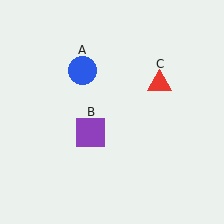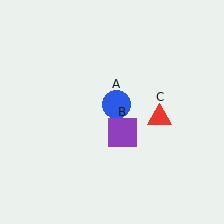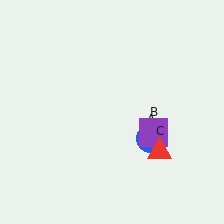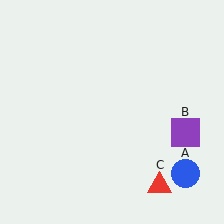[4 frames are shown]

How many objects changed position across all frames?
3 objects changed position: blue circle (object A), purple square (object B), red triangle (object C).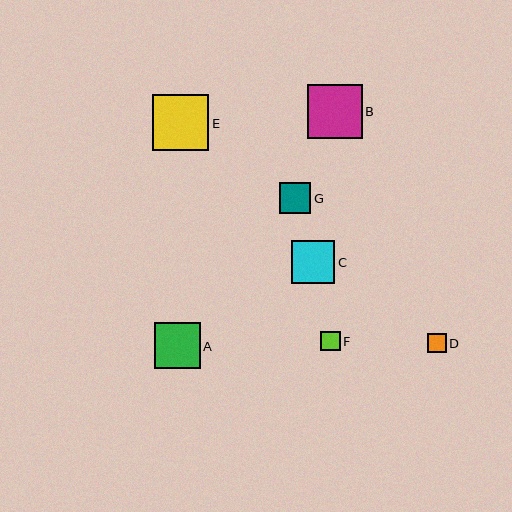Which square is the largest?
Square E is the largest with a size of approximately 56 pixels.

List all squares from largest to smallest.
From largest to smallest: E, B, A, C, G, F, D.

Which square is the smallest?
Square D is the smallest with a size of approximately 19 pixels.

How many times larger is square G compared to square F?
Square G is approximately 1.6 times the size of square F.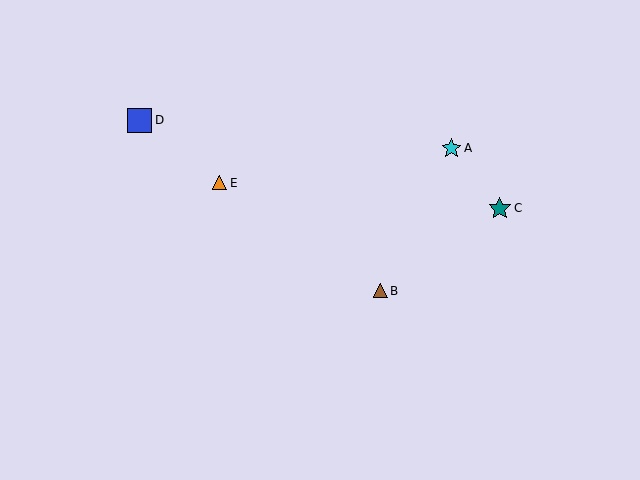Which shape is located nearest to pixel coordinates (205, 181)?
The orange triangle (labeled E) at (220, 183) is nearest to that location.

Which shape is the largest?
The blue square (labeled D) is the largest.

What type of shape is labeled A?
Shape A is a cyan star.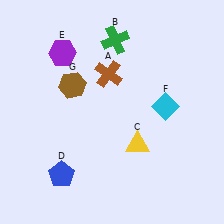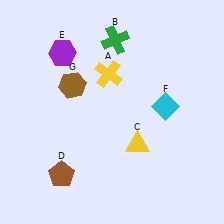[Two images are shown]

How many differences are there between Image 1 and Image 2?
There are 2 differences between the two images.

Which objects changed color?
A changed from brown to yellow. D changed from blue to brown.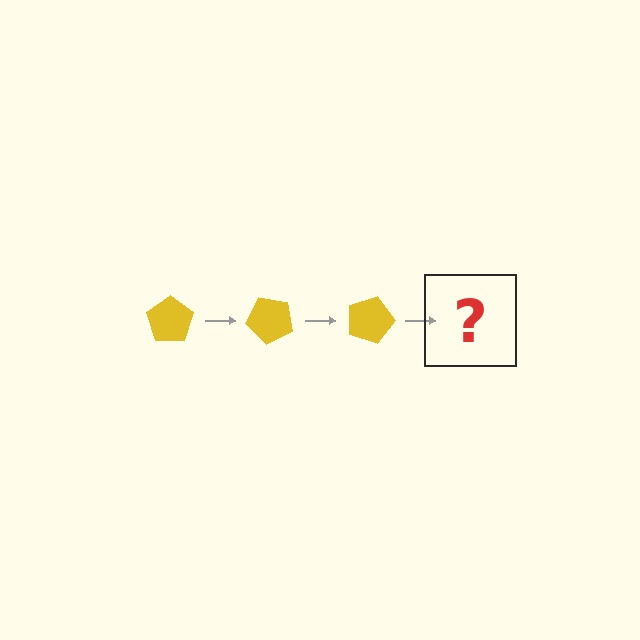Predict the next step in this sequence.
The next step is a yellow pentagon rotated 135 degrees.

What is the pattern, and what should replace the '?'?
The pattern is that the pentagon rotates 45 degrees each step. The '?' should be a yellow pentagon rotated 135 degrees.